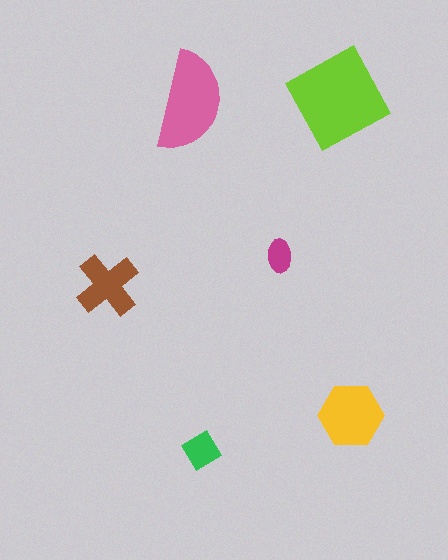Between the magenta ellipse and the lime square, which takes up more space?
The lime square.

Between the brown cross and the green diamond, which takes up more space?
The brown cross.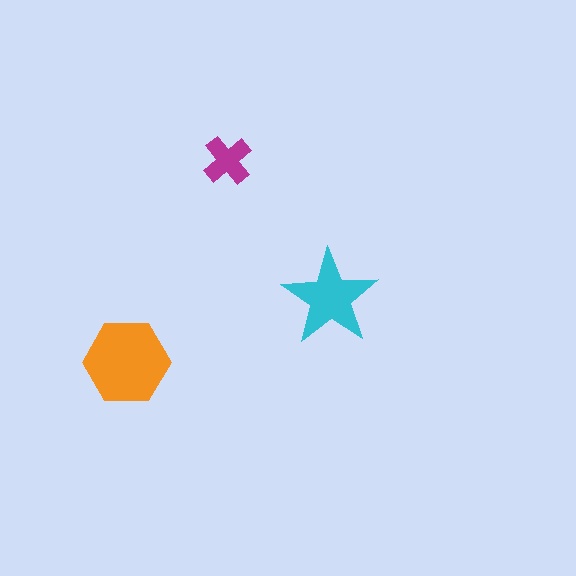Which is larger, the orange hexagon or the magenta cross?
The orange hexagon.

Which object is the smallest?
The magenta cross.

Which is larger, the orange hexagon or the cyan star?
The orange hexagon.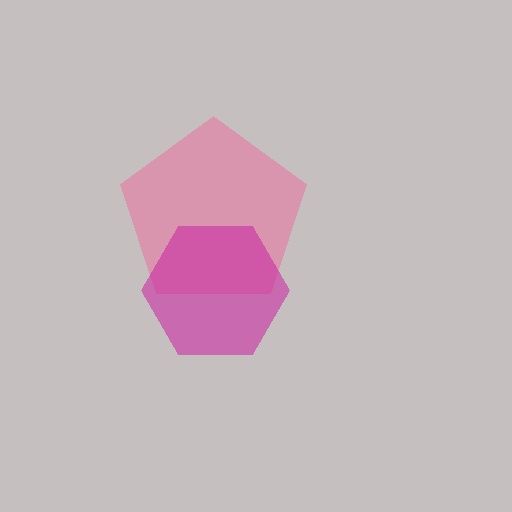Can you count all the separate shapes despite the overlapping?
Yes, there are 2 separate shapes.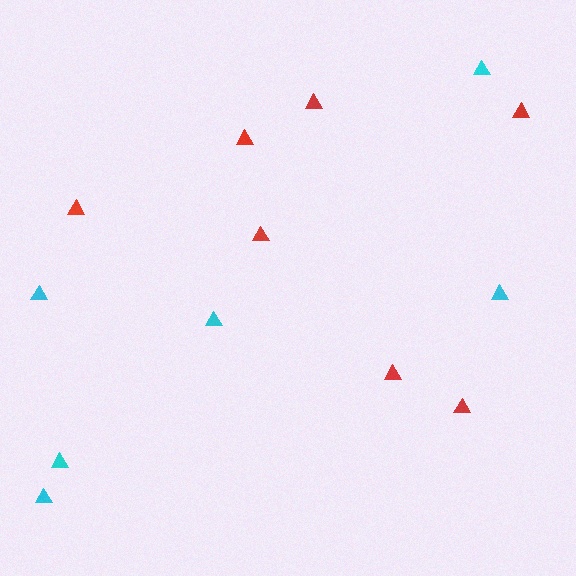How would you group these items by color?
There are 2 groups: one group of cyan triangles (6) and one group of red triangles (7).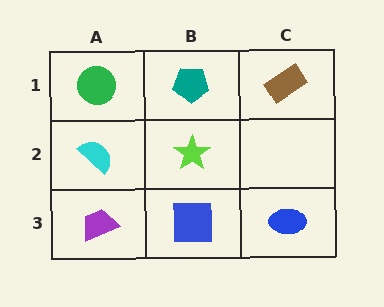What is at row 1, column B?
A teal pentagon.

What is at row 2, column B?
A lime star.